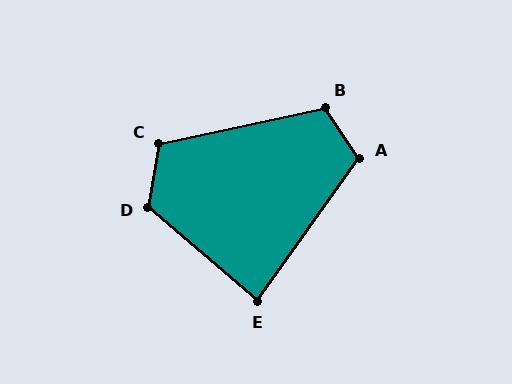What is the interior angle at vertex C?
Approximately 111 degrees (obtuse).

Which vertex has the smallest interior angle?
E, at approximately 85 degrees.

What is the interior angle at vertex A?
Approximately 110 degrees (obtuse).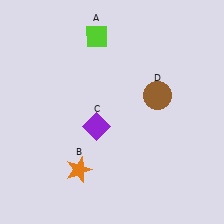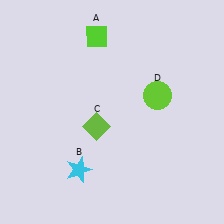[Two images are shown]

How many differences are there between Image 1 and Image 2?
There are 3 differences between the two images.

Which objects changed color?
B changed from orange to cyan. C changed from purple to lime. D changed from brown to lime.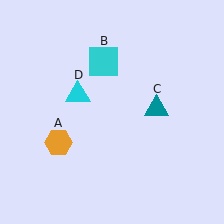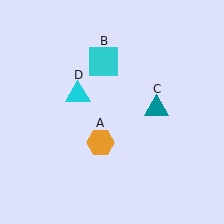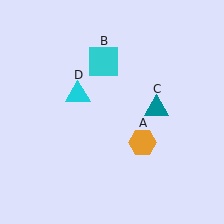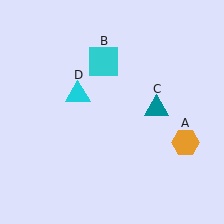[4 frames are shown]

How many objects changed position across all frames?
1 object changed position: orange hexagon (object A).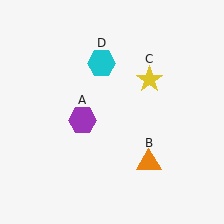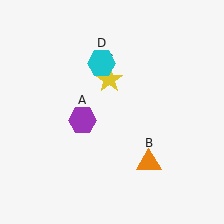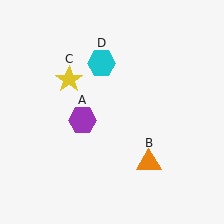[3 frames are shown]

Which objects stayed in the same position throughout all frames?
Purple hexagon (object A) and orange triangle (object B) and cyan hexagon (object D) remained stationary.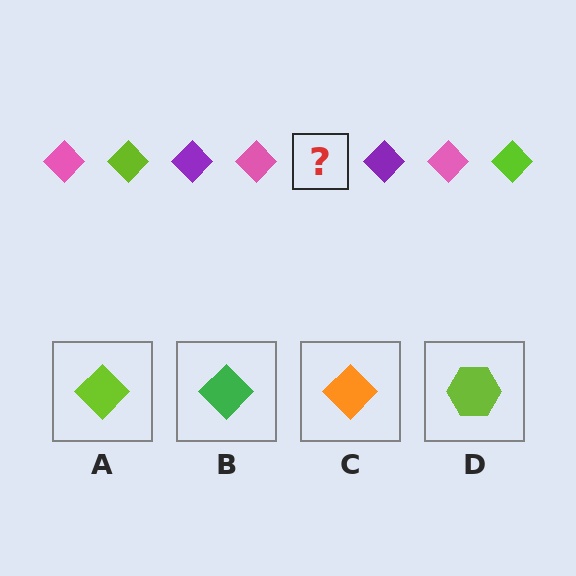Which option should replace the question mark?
Option A.